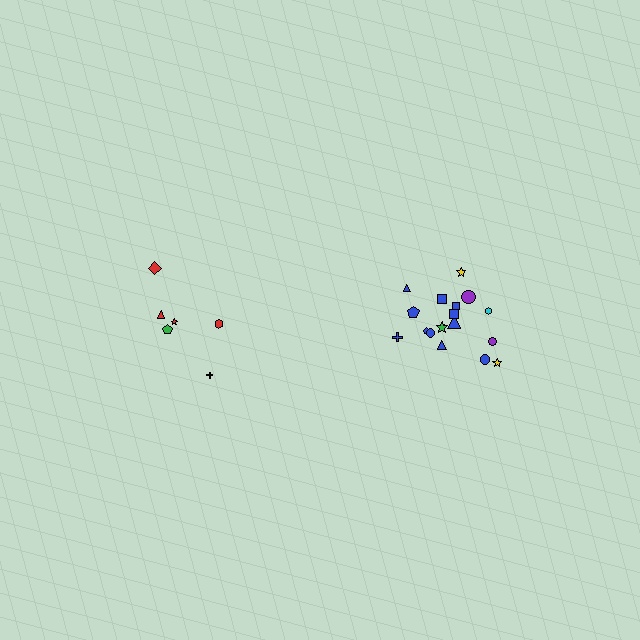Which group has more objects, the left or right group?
The right group.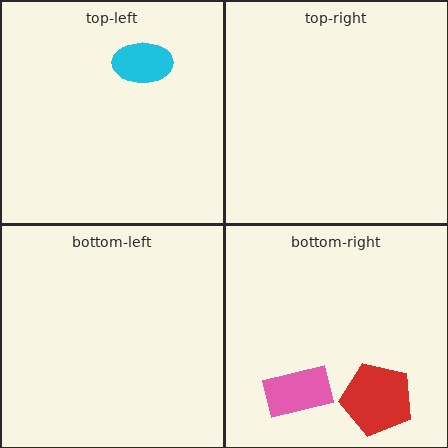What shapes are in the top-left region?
The cyan ellipse.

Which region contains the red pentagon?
The bottom-right region.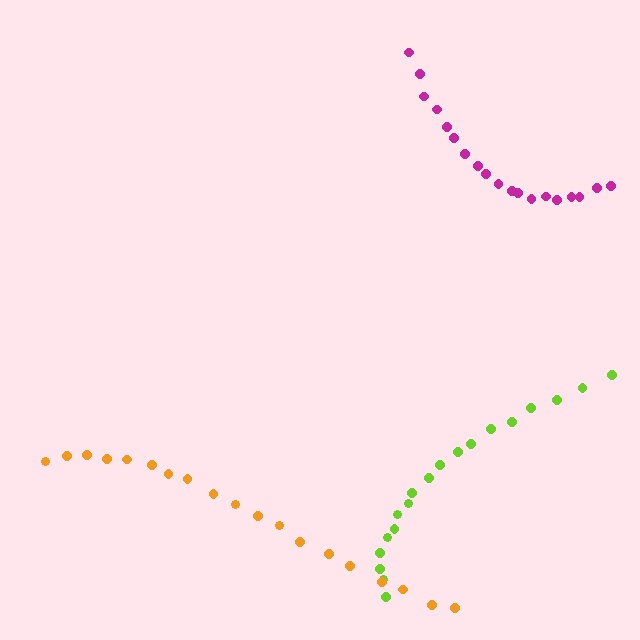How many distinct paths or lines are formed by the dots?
There are 3 distinct paths.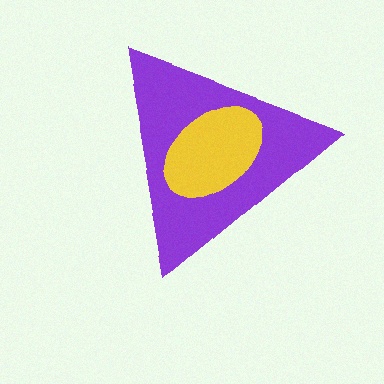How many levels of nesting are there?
2.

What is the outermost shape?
The purple triangle.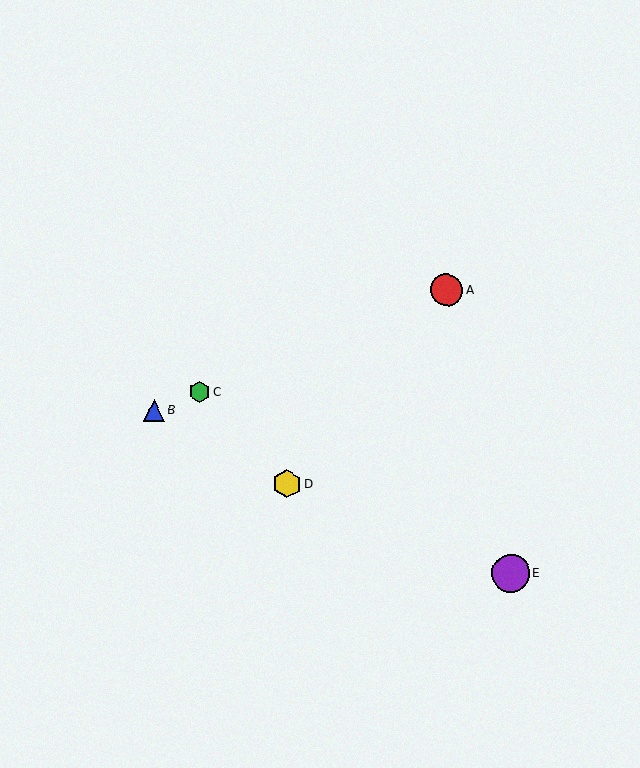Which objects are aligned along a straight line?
Objects A, B, C are aligned along a straight line.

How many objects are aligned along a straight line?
3 objects (A, B, C) are aligned along a straight line.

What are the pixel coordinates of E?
Object E is at (511, 573).